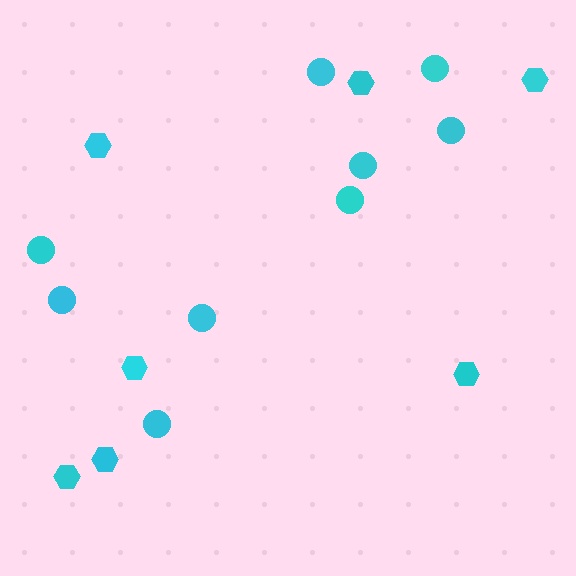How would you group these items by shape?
There are 2 groups: one group of circles (9) and one group of hexagons (7).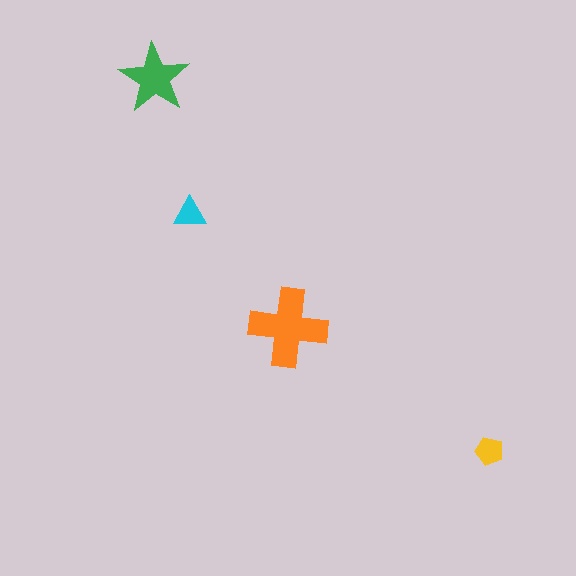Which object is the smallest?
The cyan triangle.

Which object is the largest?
The orange cross.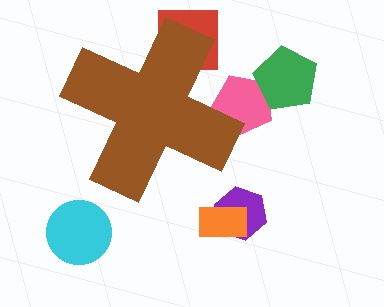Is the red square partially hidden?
Yes, the red square is partially hidden behind the brown cross.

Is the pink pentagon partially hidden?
Yes, the pink pentagon is partially hidden behind the brown cross.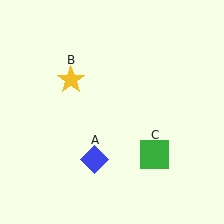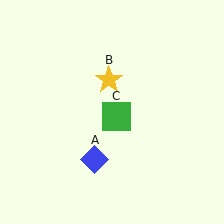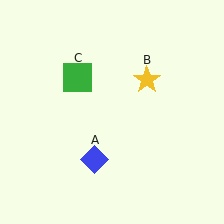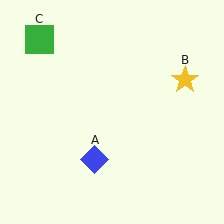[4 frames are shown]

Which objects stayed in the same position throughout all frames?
Blue diamond (object A) remained stationary.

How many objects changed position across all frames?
2 objects changed position: yellow star (object B), green square (object C).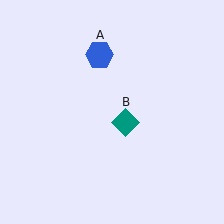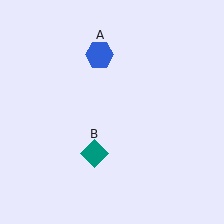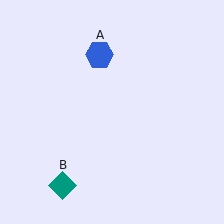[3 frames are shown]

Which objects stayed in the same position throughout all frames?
Blue hexagon (object A) remained stationary.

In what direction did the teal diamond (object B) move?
The teal diamond (object B) moved down and to the left.